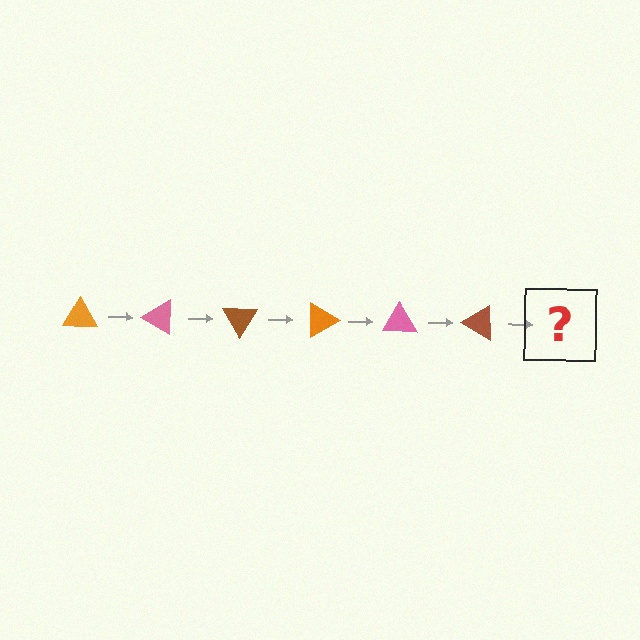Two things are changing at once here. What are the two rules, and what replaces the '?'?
The two rules are that it rotates 30 degrees each step and the color cycles through orange, pink, and brown. The '?' should be an orange triangle, rotated 180 degrees from the start.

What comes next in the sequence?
The next element should be an orange triangle, rotated 180 degrees from the start.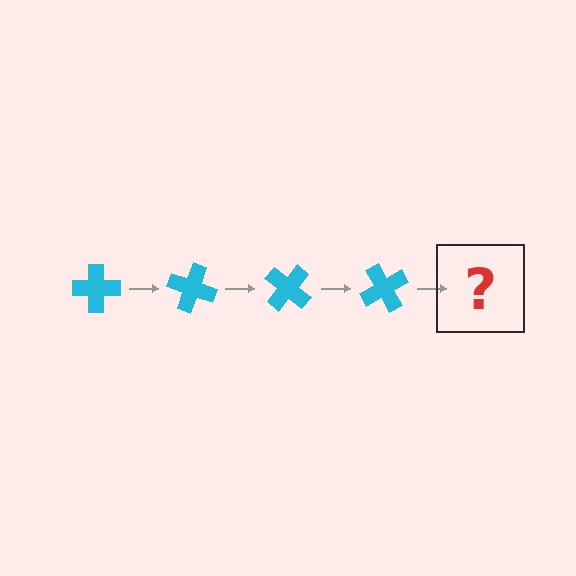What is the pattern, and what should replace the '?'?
The pattern is that the cross rotates 20 degrees each step. The '?' should be a cyan cross rotated 80 degrees.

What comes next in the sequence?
The next element should be a cyan cross rotated 80 degrees.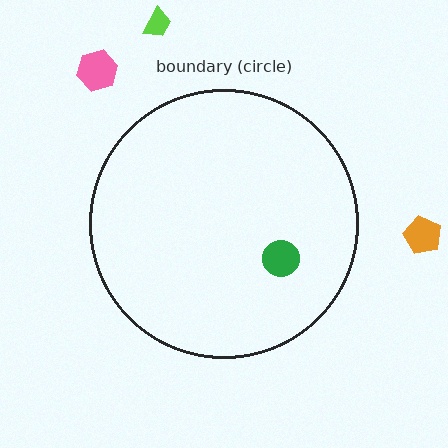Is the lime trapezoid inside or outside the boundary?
Outside.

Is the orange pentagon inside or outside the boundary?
Outside.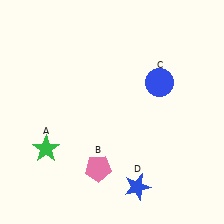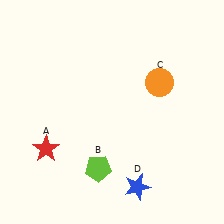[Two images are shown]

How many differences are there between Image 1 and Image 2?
There are 3 differences between the two images.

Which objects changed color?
A changed from green to red. B changed from pink to lime. C changed from blue to orange.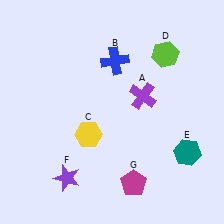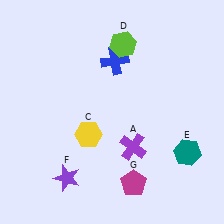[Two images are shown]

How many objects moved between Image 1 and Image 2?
2 objects moved between the two images.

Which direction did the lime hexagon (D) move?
The lime hexagon (D) moved left.